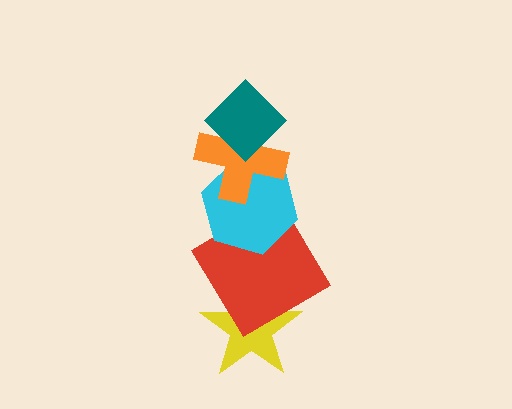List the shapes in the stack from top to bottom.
From top to bottom: the teal diamond, the orange cross, the cyan hexagon, the red diamond, the yellow star.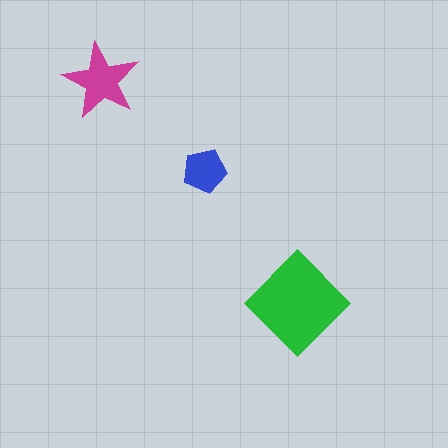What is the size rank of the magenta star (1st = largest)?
2nd.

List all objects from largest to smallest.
The green diamond, the magenta star, the blue pentagon.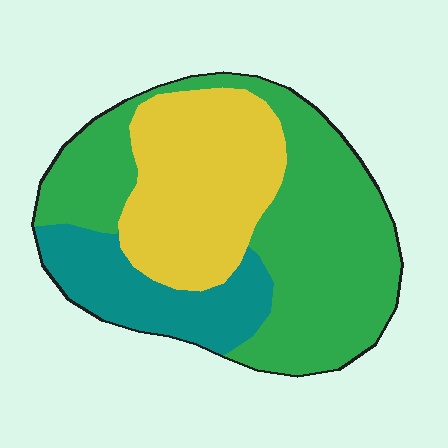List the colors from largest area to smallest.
From largest to smallest: green, yellow, teal.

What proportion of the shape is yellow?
Yellow covers about 30% of the shape.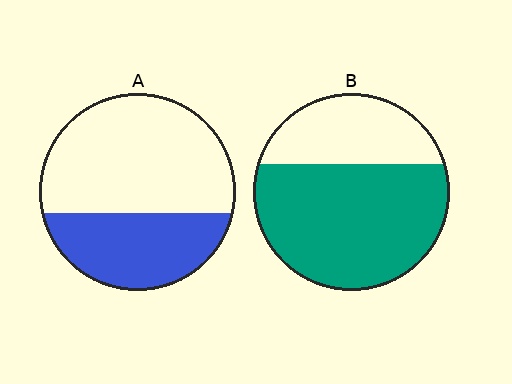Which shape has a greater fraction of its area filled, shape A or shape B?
Shape B.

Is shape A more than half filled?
No.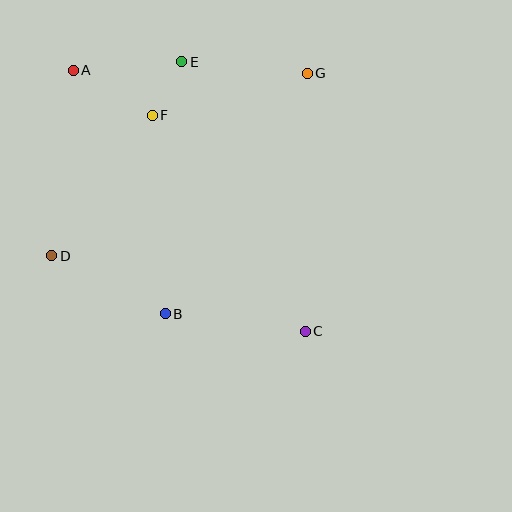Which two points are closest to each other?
Points E and F are closest to each other.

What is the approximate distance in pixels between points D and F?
The distance between D and F is approximately 172 pixels.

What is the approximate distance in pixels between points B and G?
The distance between B and G is approximately 279 pixels.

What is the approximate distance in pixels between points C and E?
The distance between C and E is approximately 297 pixels.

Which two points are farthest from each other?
Points A and C are farthest from each other.